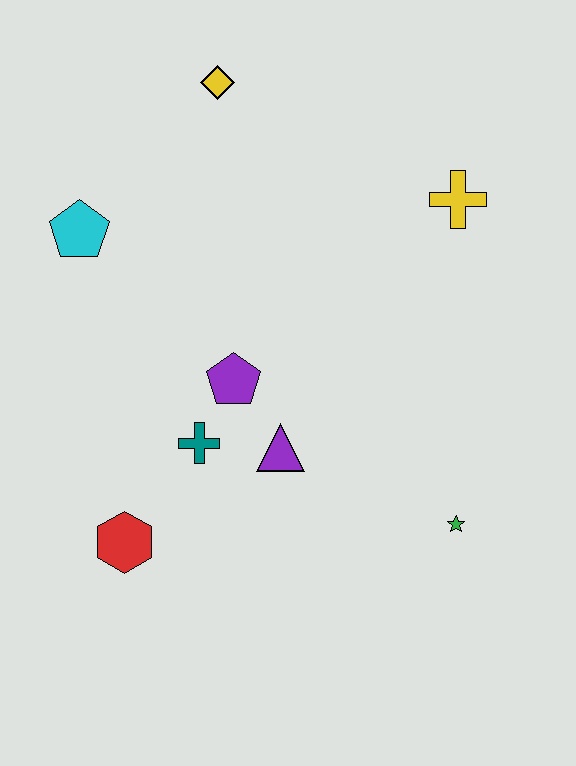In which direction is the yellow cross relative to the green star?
The yellow cross is above the green star.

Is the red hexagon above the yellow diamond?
No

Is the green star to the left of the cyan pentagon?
No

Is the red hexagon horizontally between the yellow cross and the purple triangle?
No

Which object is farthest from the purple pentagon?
The yellow diamond is farthest from the purple pentagon.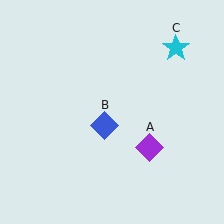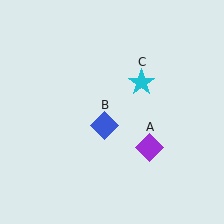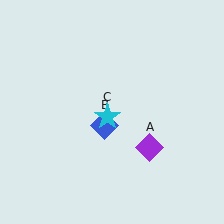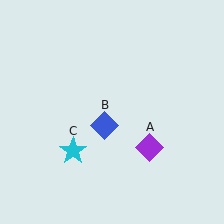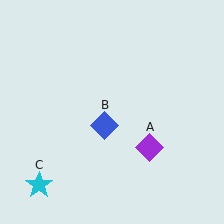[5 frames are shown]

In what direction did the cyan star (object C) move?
The cyan star (object C) moved down and to the left.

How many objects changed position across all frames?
1 object changed position: cyan star (object C).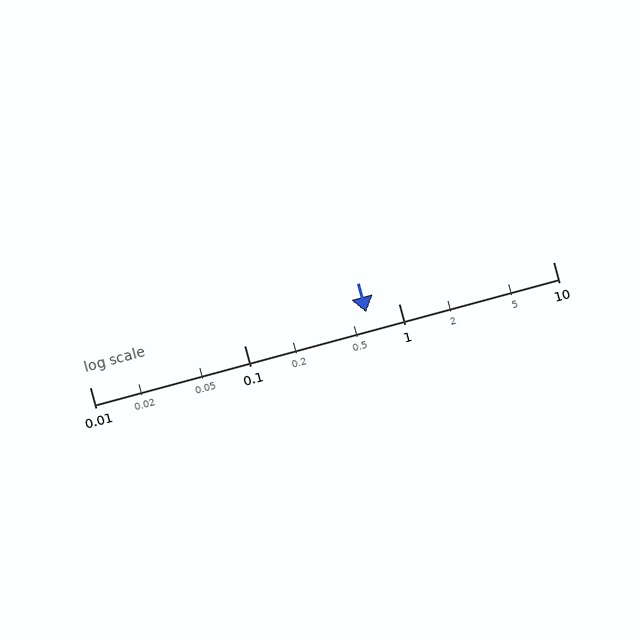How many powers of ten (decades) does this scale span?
The scale spans 3 decades, from 0.01 to 10.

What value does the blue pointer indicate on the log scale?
The pointer indicates approximately 0.62.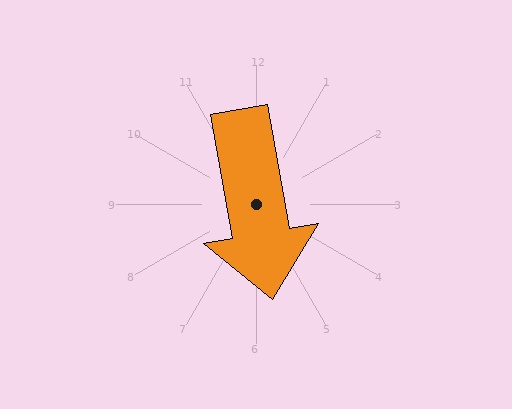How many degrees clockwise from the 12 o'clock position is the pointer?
Approximately 170 degrees.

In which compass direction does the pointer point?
South.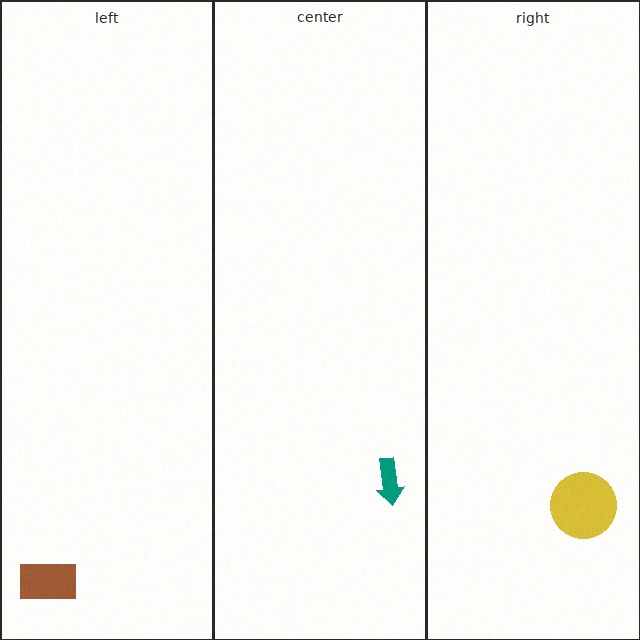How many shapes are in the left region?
1.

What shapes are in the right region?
The yellow circle.